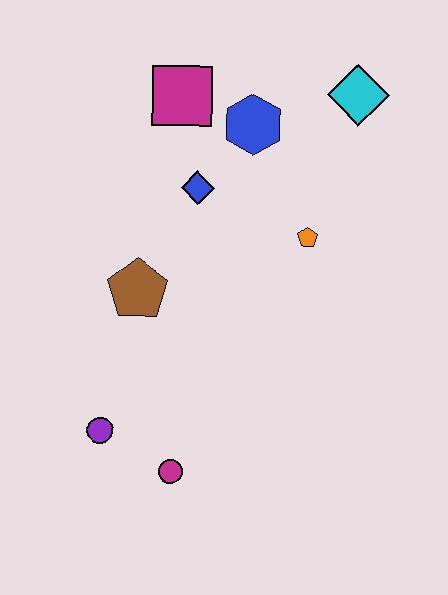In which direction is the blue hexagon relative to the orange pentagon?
The blue hexagon is above the orange pentagon.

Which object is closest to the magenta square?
The blue hexagon is closest to the magenta square.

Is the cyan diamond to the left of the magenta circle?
No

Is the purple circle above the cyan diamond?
No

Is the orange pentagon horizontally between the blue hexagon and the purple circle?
No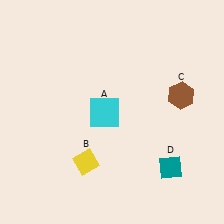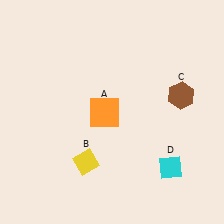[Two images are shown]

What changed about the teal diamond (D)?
In Image 1, D is teal. In Image 2, it changed to cyan.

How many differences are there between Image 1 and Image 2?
There are 2 differences between the two images.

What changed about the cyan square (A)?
In Image 1, A is cyan. In Image 2, it changed to orange.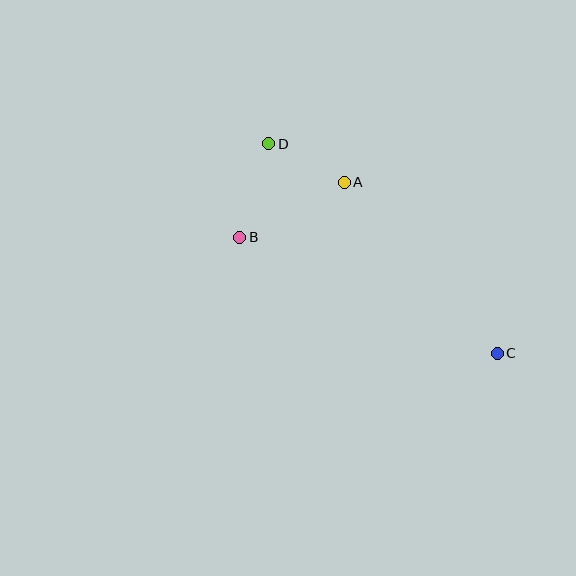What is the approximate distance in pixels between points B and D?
The distance between B and D is approximately 98 pixels.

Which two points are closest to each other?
Points A and D are closest to each other.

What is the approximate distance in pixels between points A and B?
The distance between A and B is approximately 118 pixels.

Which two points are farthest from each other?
Points C and D are farthest from each other.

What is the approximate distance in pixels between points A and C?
The distance between A and C is approximately 230 pixels.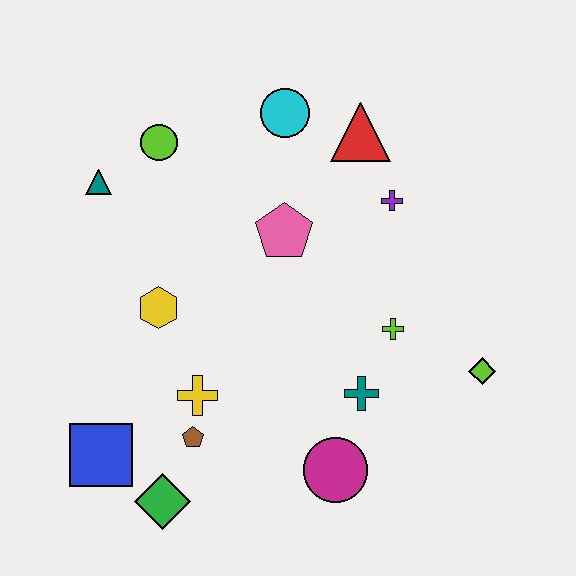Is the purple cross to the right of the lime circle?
Yes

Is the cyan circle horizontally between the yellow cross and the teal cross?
Yes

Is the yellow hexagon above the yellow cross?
Yes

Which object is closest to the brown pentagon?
The yellow cross is closest to the brown pentagon.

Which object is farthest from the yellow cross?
The red triangle is farthest from the yellow cross.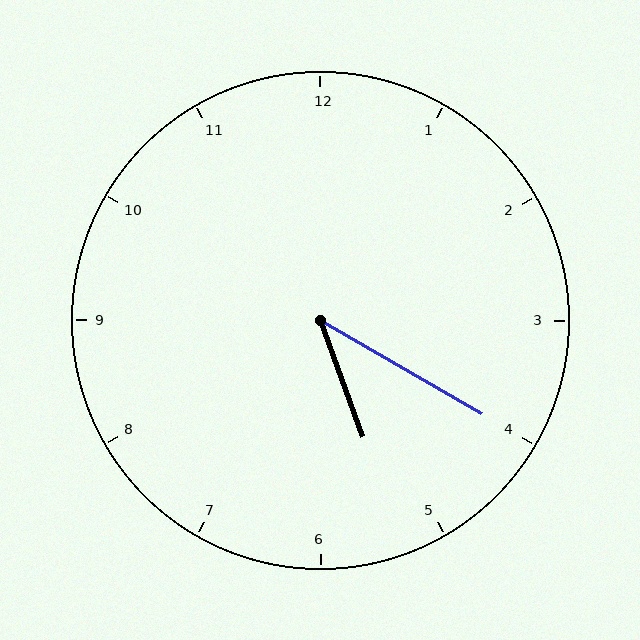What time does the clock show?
5:20.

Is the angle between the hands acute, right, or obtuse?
It is acute.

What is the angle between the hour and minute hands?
Approximately 40 degrees.